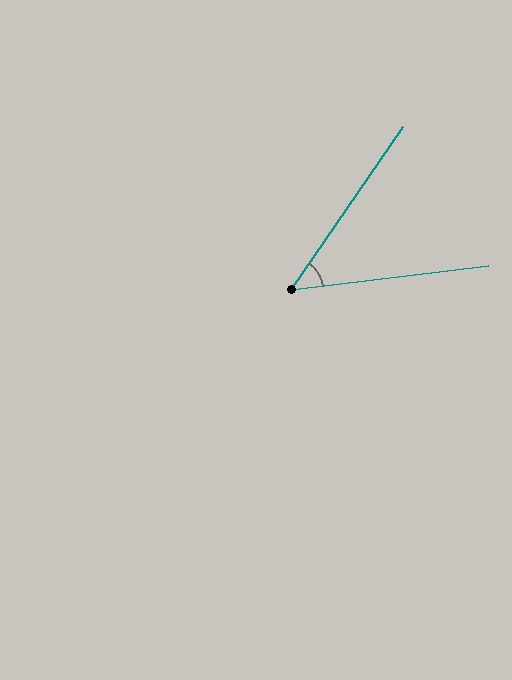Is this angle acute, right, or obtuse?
It is acute.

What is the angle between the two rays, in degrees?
Approximately 49 degrees.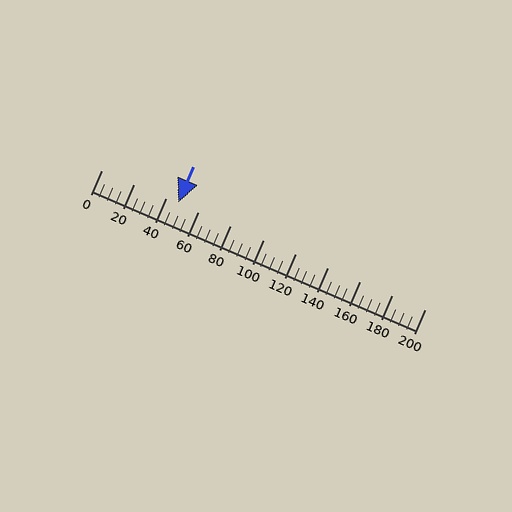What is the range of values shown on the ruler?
The ruler shows values from 0 to 200.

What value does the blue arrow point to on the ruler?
The blue arrow points to approximately 48.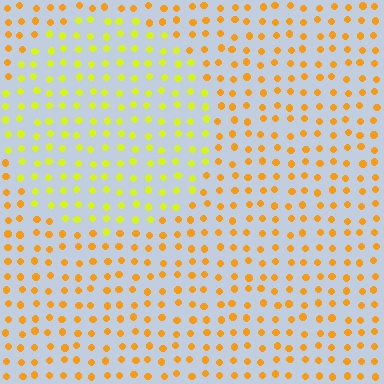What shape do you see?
I see a circle.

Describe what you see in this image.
The image is filled with small orange elements in a uniform arrangement. A circle-shaped region is visible where the elements are tinted to a slightly different hue, forming a subtle color boundary.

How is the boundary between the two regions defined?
The boundary is defined purely by a slight shift in hue (about 33 degrees). Spacing, size, and orientation are identical on both sides.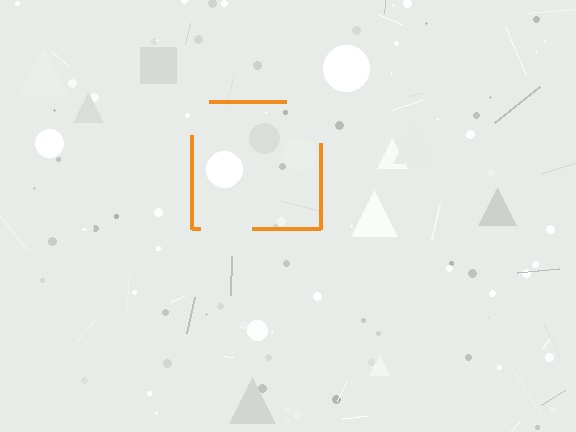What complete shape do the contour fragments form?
The contour fragments form a square.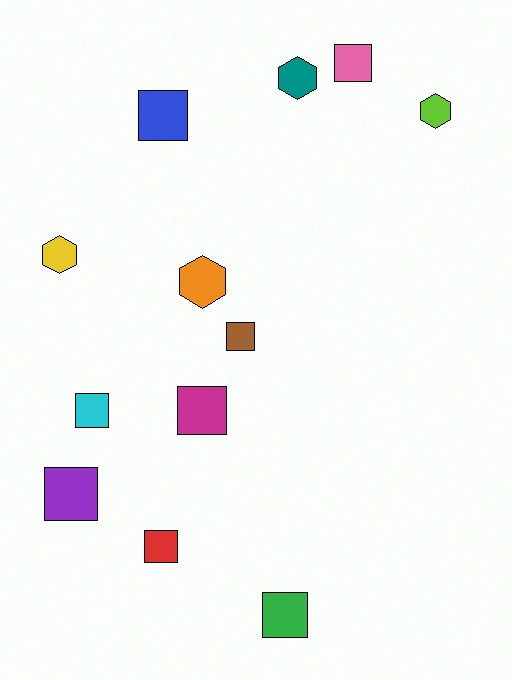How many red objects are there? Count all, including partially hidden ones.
There is 1 red object.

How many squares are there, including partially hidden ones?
There are 8 squares.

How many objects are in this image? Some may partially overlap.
There are 12 objects.